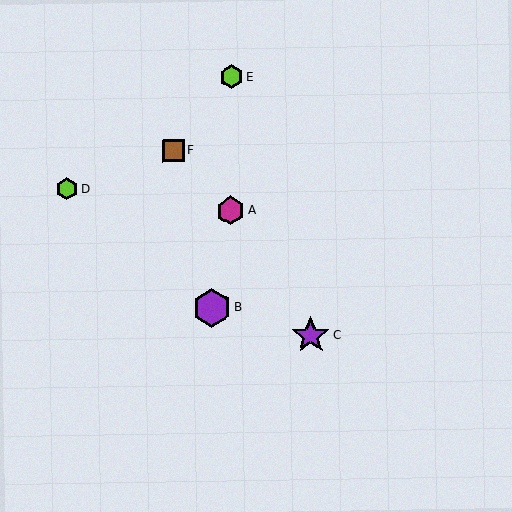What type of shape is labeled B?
Shape B is a purple hexagon.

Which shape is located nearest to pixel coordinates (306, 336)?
The purple star (labeled C) at (311, 335) is nearest to that location.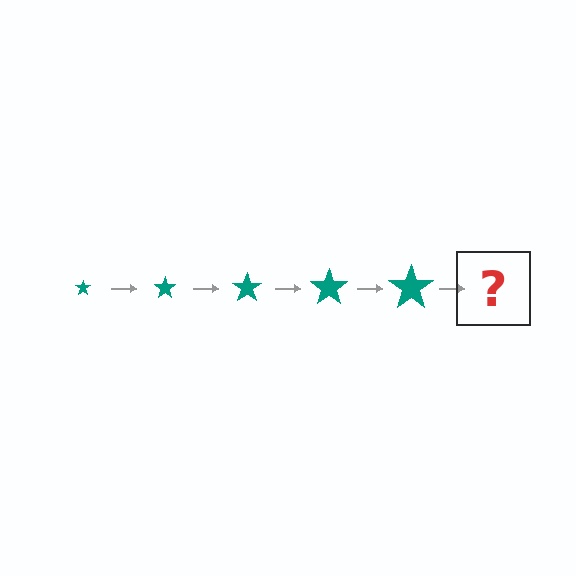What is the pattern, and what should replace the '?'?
The pattern is that the star gets progressively larger each step. The '?' should be a teal star, larger than the previous one.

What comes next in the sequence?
The next element should be a teal star, larger than the previous one.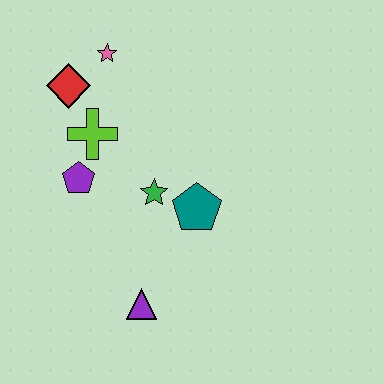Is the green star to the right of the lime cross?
Yes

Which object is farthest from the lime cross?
The purple triangle is farthest from the lime cross.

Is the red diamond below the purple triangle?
No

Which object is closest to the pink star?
The red diamond is closest to the pink star.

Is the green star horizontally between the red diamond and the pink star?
No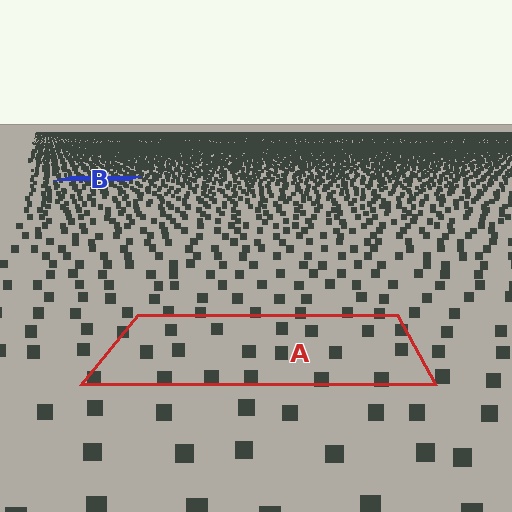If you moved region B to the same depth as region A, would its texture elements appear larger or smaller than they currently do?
They would appear larger. At a closer depth, the same texture elements are projected at a bigger on-screen size.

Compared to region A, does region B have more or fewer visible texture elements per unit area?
Region B has more texture elements per unit area — they are packed more densely because it is farther away.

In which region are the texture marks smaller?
The texture marks are smaller in region B, because it is farther away.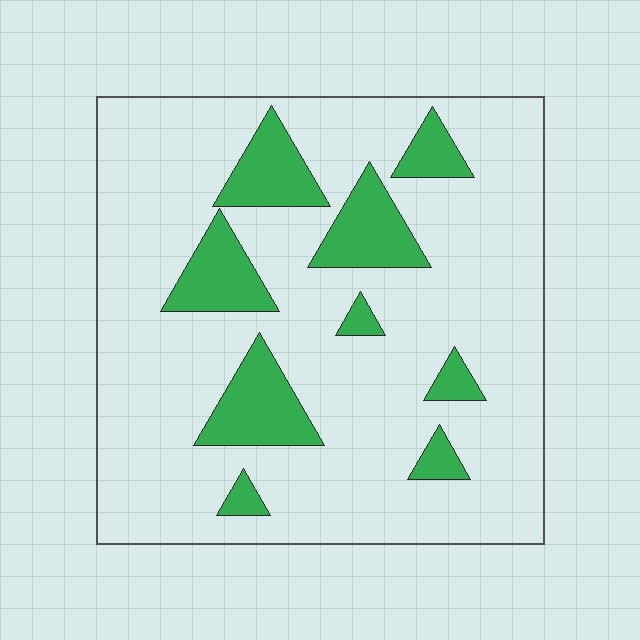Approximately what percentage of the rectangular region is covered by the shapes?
Approximately 20%.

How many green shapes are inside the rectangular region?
9.